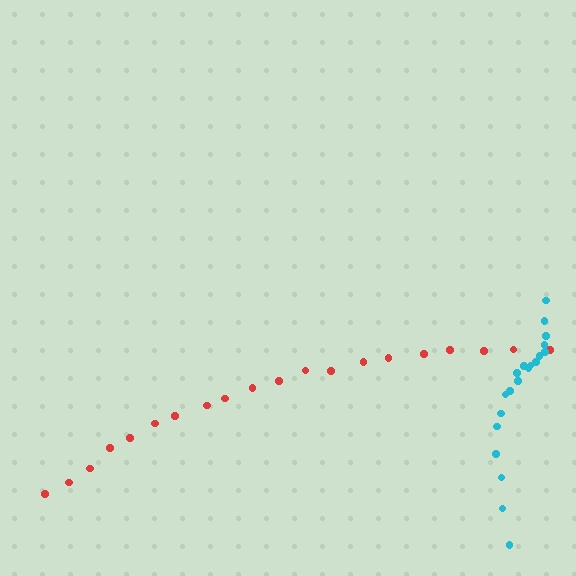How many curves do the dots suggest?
There are 2 distinct paths.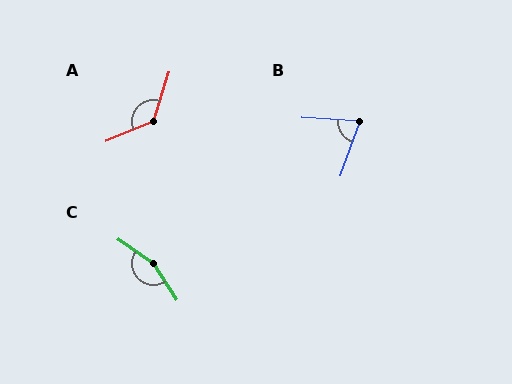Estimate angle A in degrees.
Approximately 130 degrees.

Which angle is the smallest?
B, at approximately 74 degrees.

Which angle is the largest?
C, at approximately 158 degrees.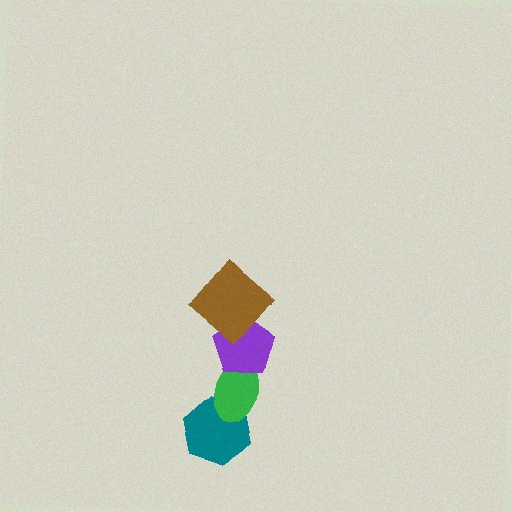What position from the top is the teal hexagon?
The teal hexagon is 4th from the top.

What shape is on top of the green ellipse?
The purple pentagon is on top of the green ellipse.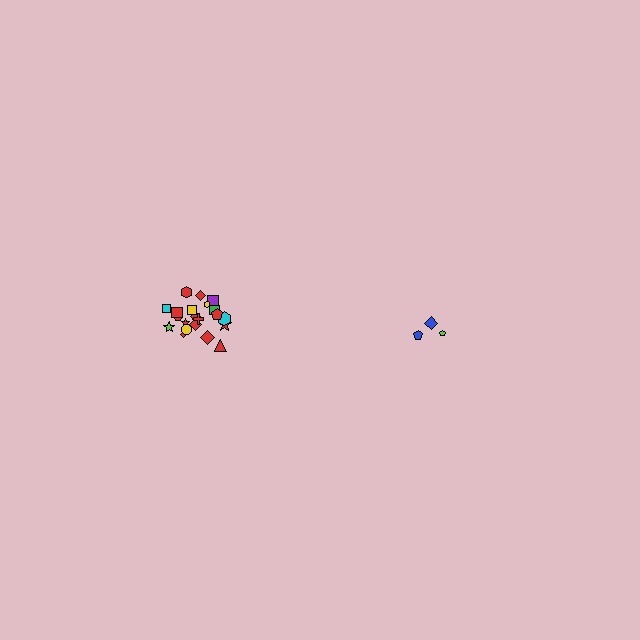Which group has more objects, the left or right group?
The left group.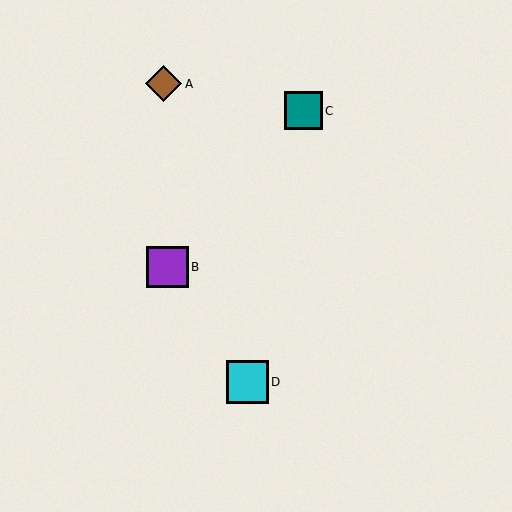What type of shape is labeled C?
Shape C is a teal square.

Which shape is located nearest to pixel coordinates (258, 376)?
The cyan square (labeled D) at (247, 382) is nearest to that location.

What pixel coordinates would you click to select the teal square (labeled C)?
Click at (303, 111) to select the teal square C.